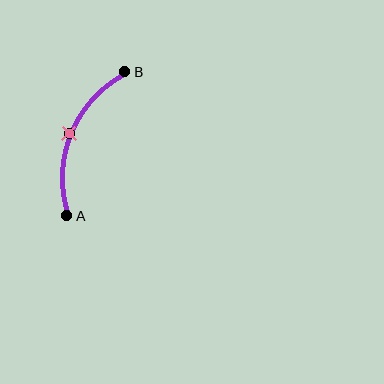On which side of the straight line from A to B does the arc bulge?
The arc bulges to the left of the straight line connecting A and B.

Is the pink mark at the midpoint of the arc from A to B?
Yes. The pink mark lies on the arc at equal arc-length from both A and B — it is the arc midpoint.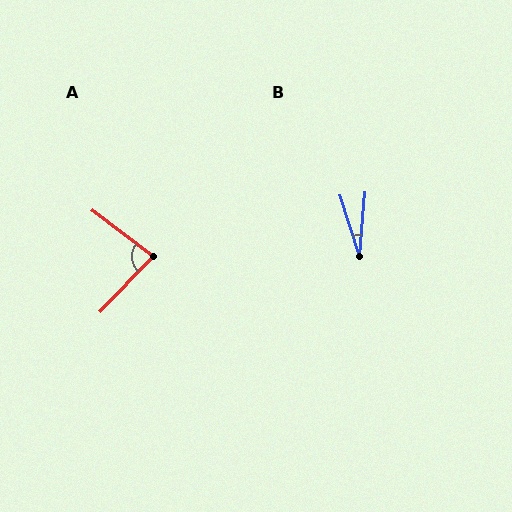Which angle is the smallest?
B, at approximately 23 degrees.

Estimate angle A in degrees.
Approximately 83 degrees.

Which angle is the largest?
A, at approximately 83 degrees.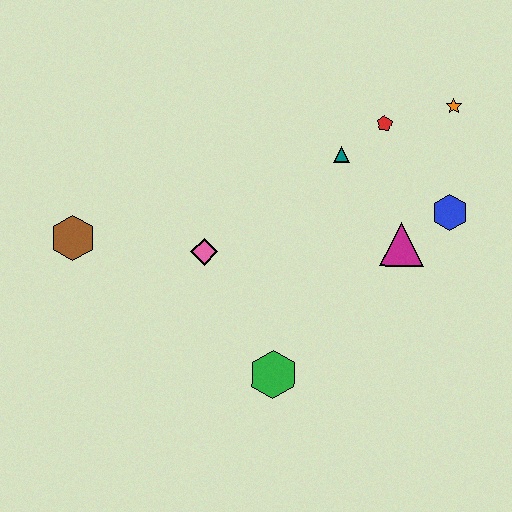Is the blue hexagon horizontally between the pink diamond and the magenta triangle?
No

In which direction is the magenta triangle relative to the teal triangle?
The magenta triangle is below the teal triangle.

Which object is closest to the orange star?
The red pentagon is closest to the orange star.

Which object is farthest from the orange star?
The brown hexagon is farthest from the orange star.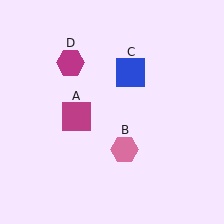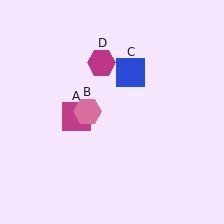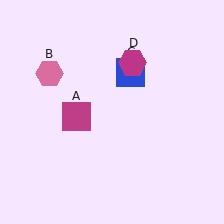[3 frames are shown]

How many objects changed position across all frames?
2 objects changed position: pink hexagon (object B), magenta hexagon (object D).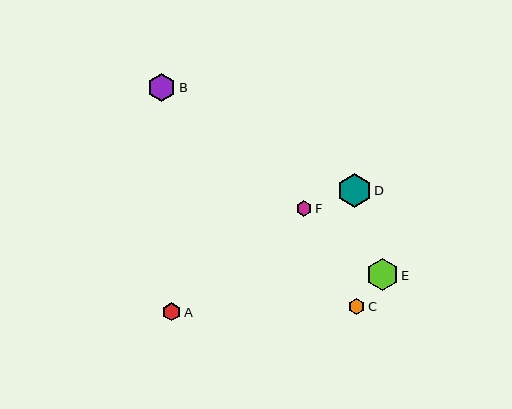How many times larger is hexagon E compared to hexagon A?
Hexagon E is approximately 1.7 times the size of hexagon A.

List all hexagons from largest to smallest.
From largest to smallest: D, E, B, A, C, F.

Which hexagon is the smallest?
Hexagon F is the smallest with a size of approximately 16 pixels.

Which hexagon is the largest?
Hexagon D is the largest with a size of approximately 34 pixels.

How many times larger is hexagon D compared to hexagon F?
Hexagon D is approximately 2.1 times the size of hexagon F.